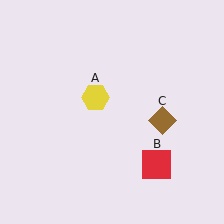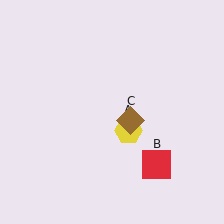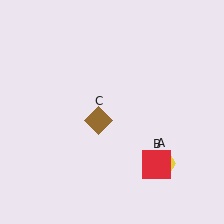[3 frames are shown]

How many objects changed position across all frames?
2 objects changed position: yellow hexagon (object A), brown diamond (object C).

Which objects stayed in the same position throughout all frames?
Red square (object B) remained stationary.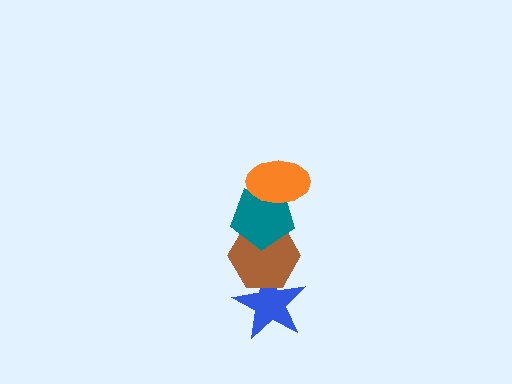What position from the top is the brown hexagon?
The brown hexagon is 3rd from the top.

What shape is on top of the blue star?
The brown hexagon is on top of the blue star.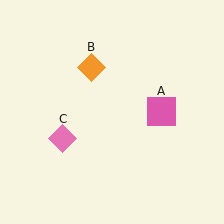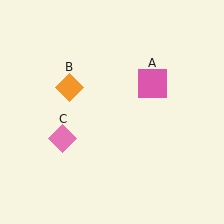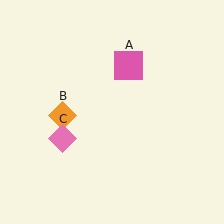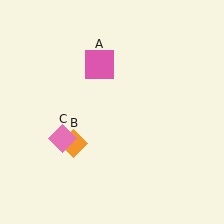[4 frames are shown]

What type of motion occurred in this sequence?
The pink square (object A), orange diamond (object B) rotated counterclockwise around the center of the scene.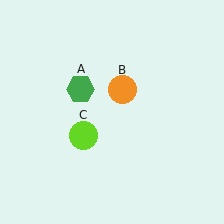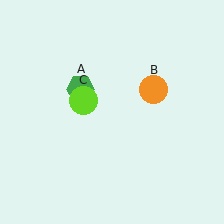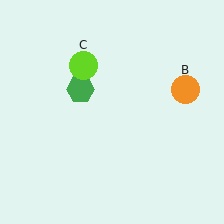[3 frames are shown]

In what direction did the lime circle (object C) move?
The lime circle (object C) moved up.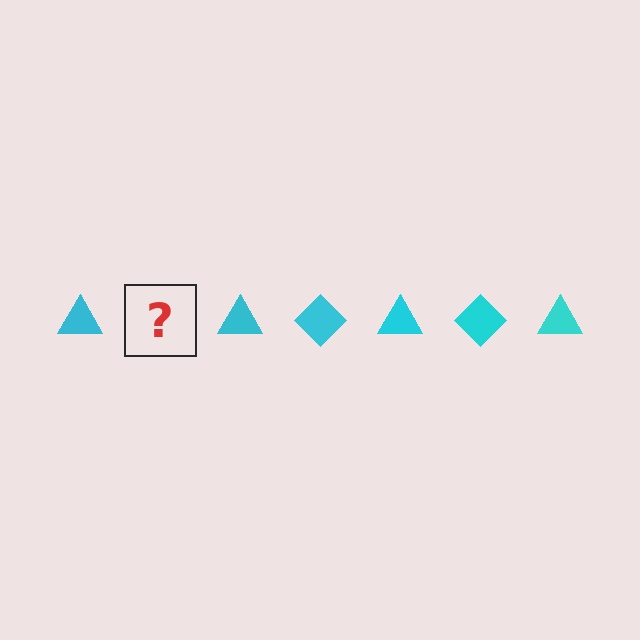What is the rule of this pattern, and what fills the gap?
The rule is that the pattern cycles through triangle, diamond shapes in cyan. The gap should be filled with a cyan diamond.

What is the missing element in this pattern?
The missing element is a cyan diamond.